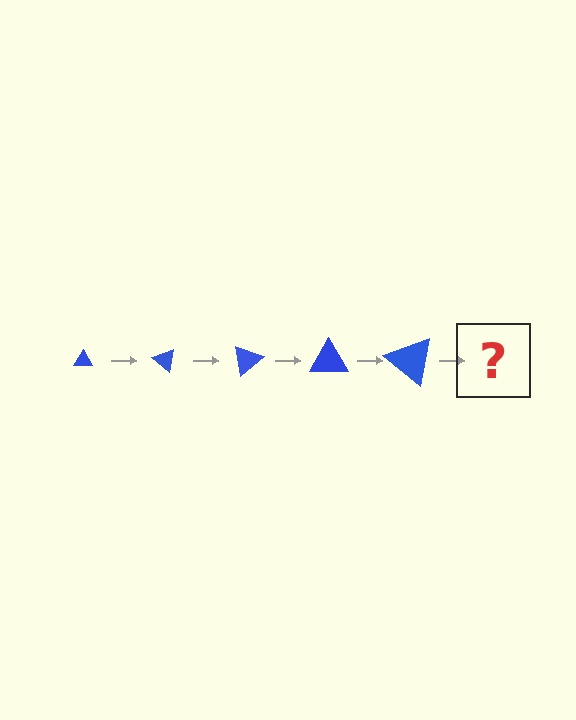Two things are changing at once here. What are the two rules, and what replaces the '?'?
The two rules are that the triangle grows larger each step and it rotates 40 degrees each step. The '?' should be a triangle, larger than the previous one and rotated 200 degrees from the start.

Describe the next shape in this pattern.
It should be a triangle, larger than the previous one and rotated 200 degrees from the start.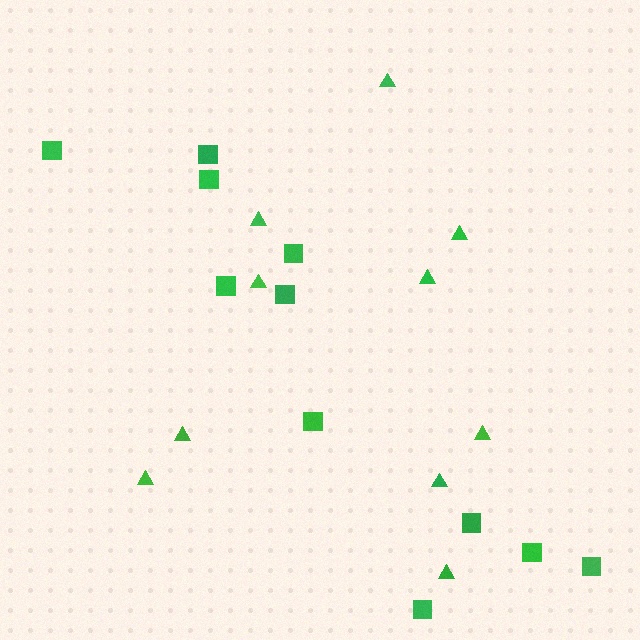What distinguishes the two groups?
There are 2 groups: one group of triangles (10) and one group of squares (11).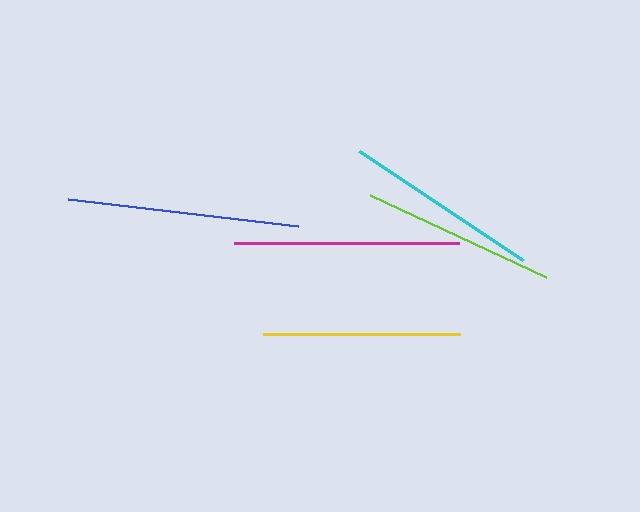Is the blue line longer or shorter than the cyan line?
The blue line is longer than the cyan line.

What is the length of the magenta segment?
The magenta segment is approximately 225 pixels long.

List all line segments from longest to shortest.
From longest to shortest: blue, magenta, yellow, cyan, lime.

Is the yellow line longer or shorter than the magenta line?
The magenta line is longer than the yellow line.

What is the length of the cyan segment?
The cyan segment is approximately 197 pixels long.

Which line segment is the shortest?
The lime line is the shortest at approximately 194 pixels.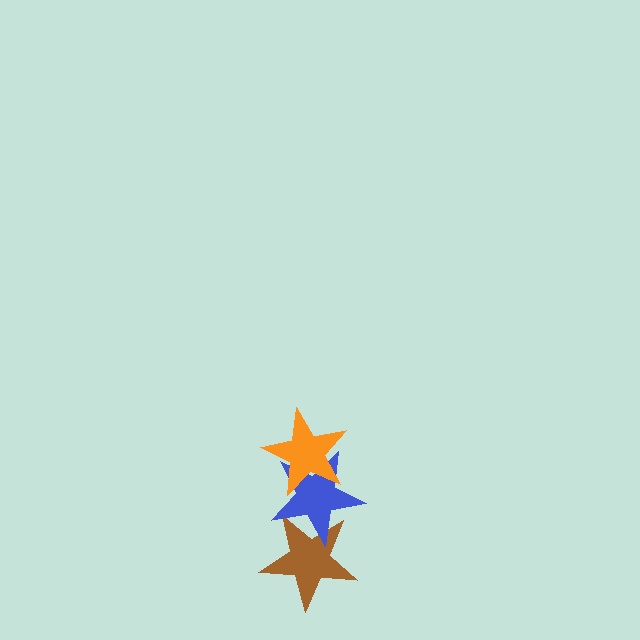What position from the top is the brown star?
The brown star is 3rd from the top.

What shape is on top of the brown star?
The blue star is on top of the brown star.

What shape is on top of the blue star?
The orange star is on top of the blue star.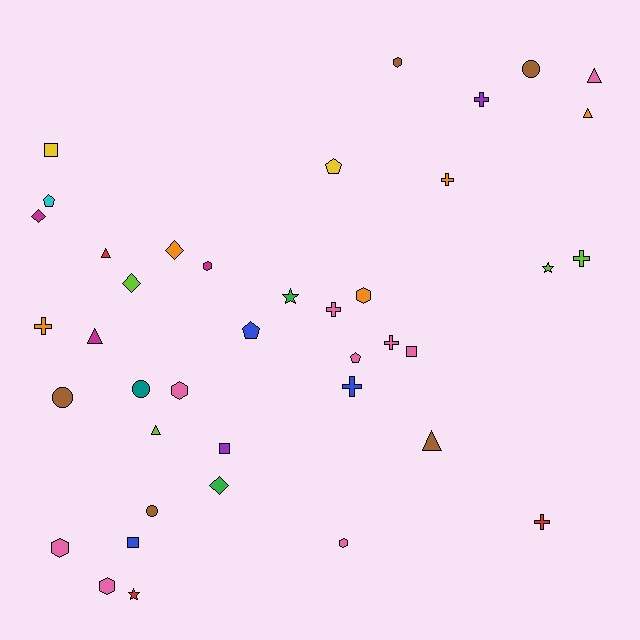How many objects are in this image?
There are 40 objects.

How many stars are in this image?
There are 3 stars.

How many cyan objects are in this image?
There is 1 cyan object.